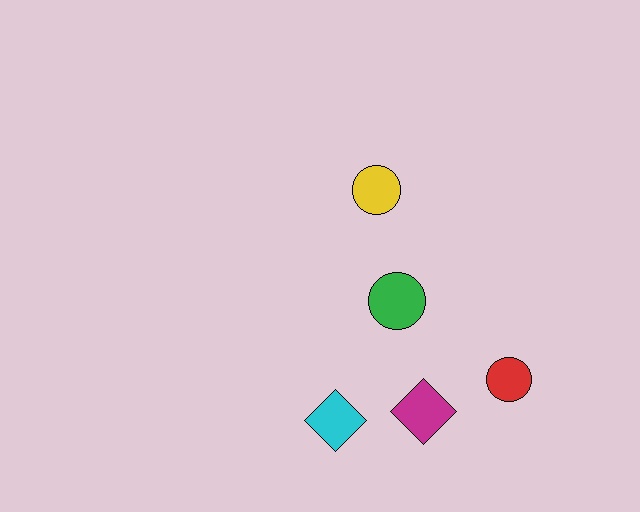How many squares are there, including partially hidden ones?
There are no squares.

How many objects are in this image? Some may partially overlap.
There are 5 objects.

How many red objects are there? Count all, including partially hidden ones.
There is 1 red object.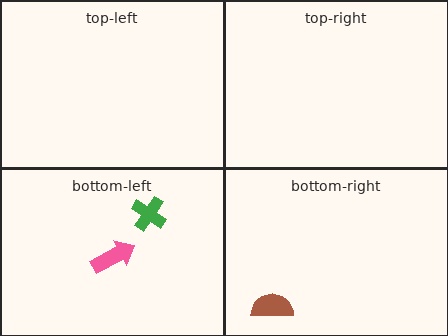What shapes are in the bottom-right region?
The brown semicircle.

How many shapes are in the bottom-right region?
1.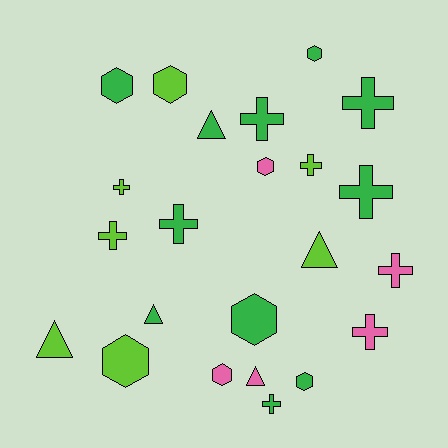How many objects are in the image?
There are 23 objects.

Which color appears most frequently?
Green, with 11 objects.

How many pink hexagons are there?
There are 2 pink hexagons.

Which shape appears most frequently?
Cross, with 10 objects.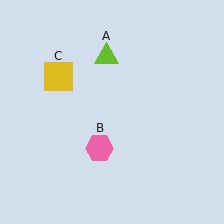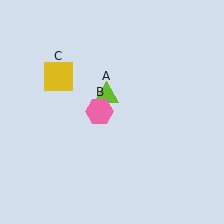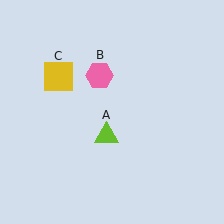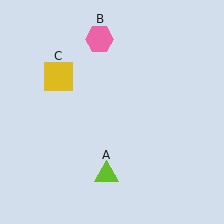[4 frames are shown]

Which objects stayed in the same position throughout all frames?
Yellow square (object C) remained stationary.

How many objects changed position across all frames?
2 objects changed position: lime triangle (object A), pink hexagon (object B).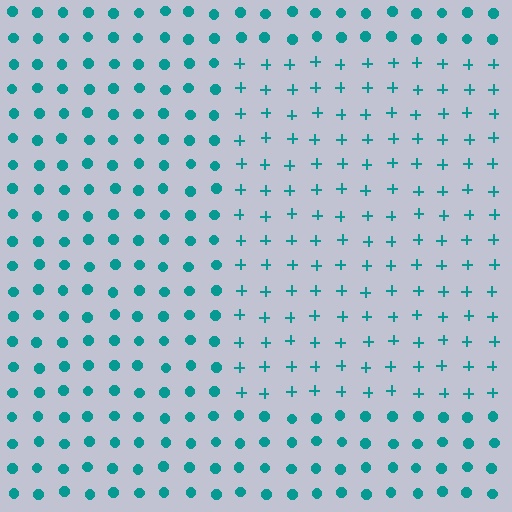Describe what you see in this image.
The image is filled with small teal elements arranged in a uniform grid. A rectangle-shaped region contains plus signs, while the surrounding area contains circles. The boundary is defined purely by the change in element shape.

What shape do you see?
I see a rectangle.